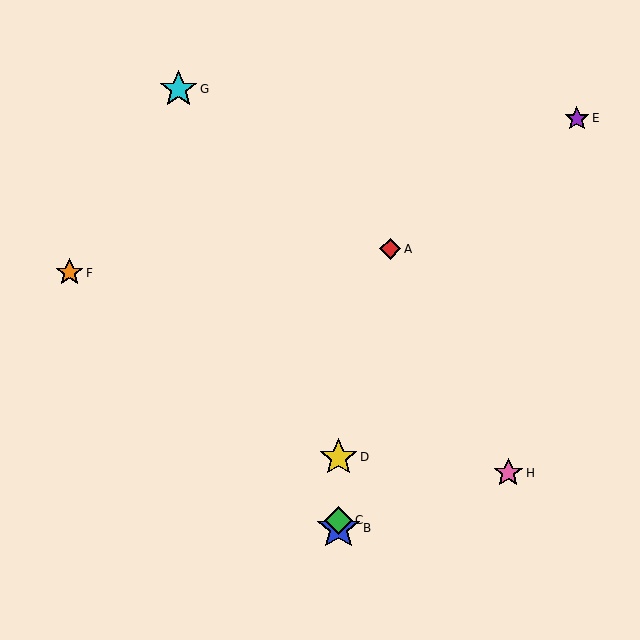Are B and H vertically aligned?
No, B is at x≈339 and H is at x≈508.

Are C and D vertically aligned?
Yes, both are at x≈339.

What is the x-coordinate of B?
Object B is at x≈339.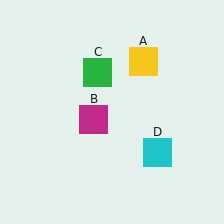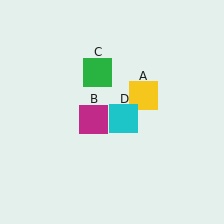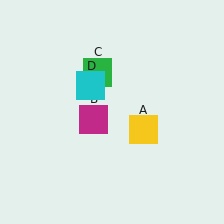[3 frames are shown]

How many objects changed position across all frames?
2 objects changed position: yellow square (object A), cyan square (object D).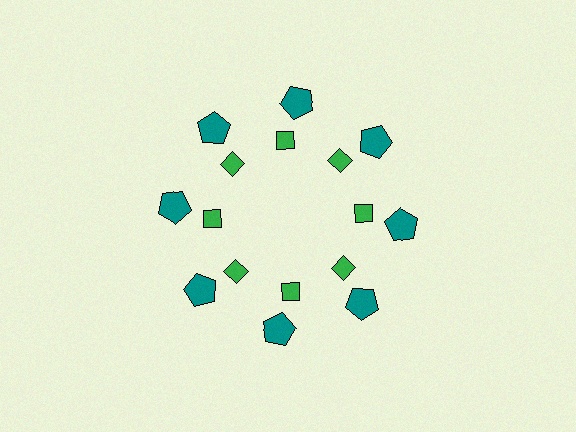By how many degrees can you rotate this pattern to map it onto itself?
The pattern maps onto itself every 45 degrees of rotation.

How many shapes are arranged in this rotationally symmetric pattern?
There are 16 shapes, arranged in 8 groups of 2.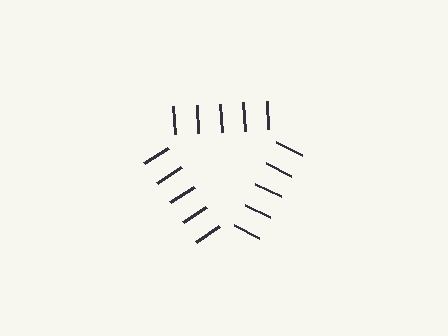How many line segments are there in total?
15 — 5 along each of the 3 edges.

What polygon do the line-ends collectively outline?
An illusory triangle — the line segments terminate on its edges but no continuous stroke is drawn.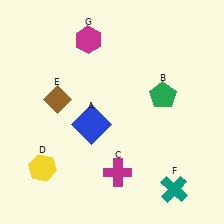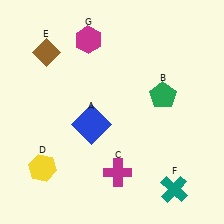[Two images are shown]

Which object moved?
The brown diamond (E) moved up.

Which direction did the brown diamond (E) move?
The brown diamond (E) moved up.